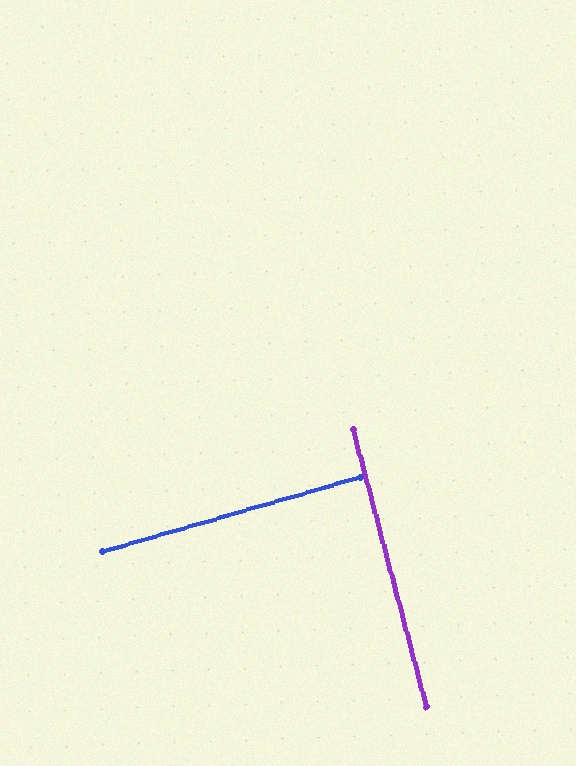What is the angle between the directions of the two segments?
Approximately 89 degrees.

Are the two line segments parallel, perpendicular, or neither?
Perpendicular — they meet at approximately 89°.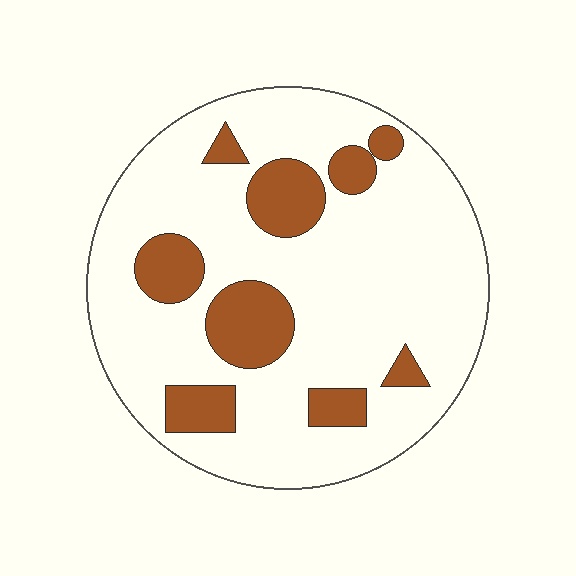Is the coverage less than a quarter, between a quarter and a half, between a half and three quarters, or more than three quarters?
Less than a quarter.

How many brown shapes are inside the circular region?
9.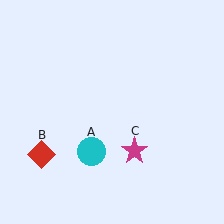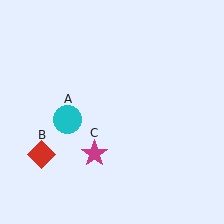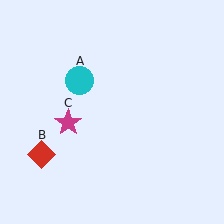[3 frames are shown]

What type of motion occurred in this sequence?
The cyan circle (object A), magenta star (object C) rotated clockwise around the center of the scene.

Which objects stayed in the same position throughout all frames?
Red diamond (object B) remained stationary.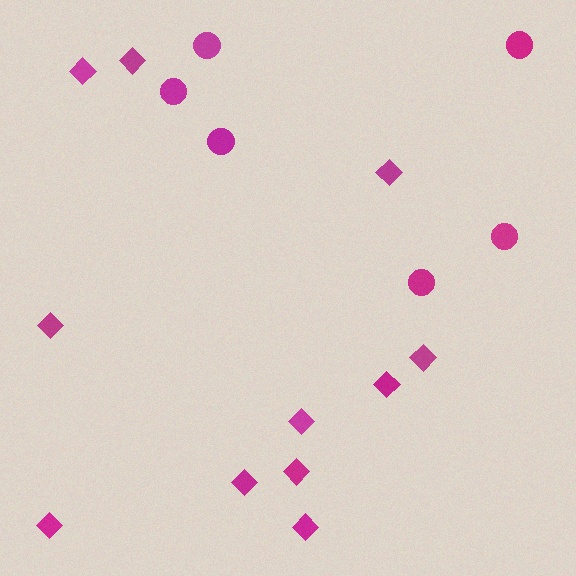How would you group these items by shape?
There are 2 groups: one group of diamonds (11) and one group of circles (6).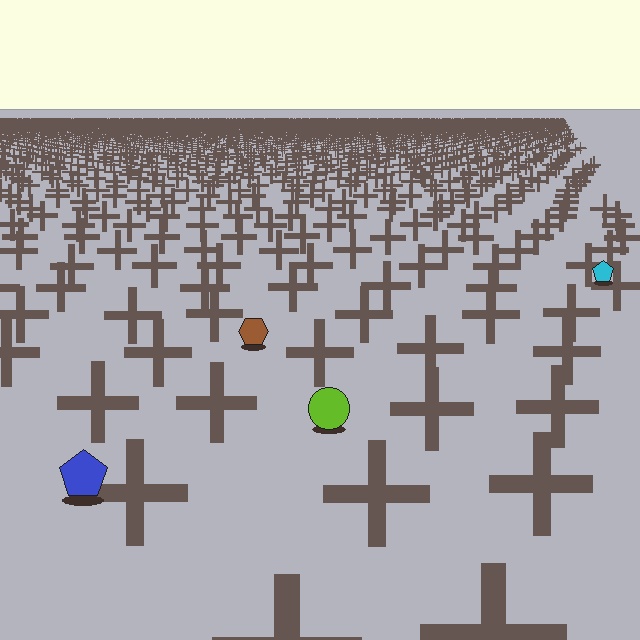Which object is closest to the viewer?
The blue pentagon is closest. The texture marks near it are larger and more spread out.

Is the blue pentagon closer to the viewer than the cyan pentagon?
Yes. The blue pentagon is closer — you can tell from the texture gradient: the ground texture is coarser near it.